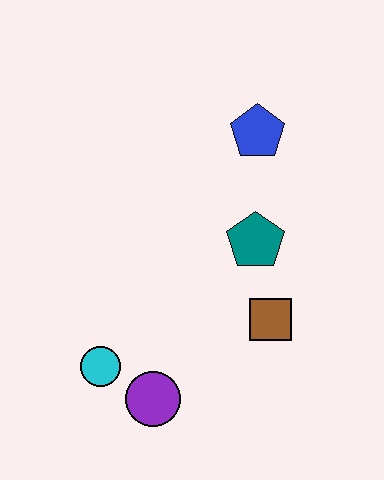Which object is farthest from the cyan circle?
The blue pentagon is farthest from the cyan circle.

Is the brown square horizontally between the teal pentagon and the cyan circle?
No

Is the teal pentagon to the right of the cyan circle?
Yes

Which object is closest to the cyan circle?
The purple circle is closest to the cyan circle.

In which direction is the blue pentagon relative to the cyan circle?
The blue pentagon is above the cyan circle.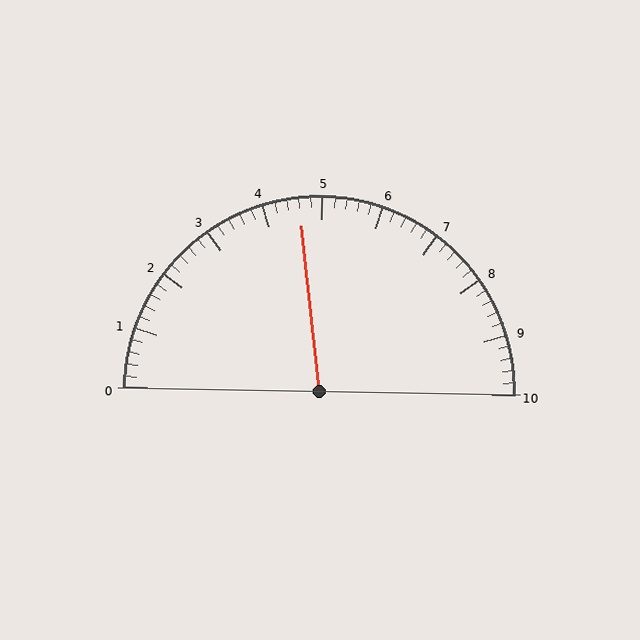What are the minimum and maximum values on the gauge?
The gauge ranges from 0 to 10.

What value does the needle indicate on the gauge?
The needle indicates approximately 4.6.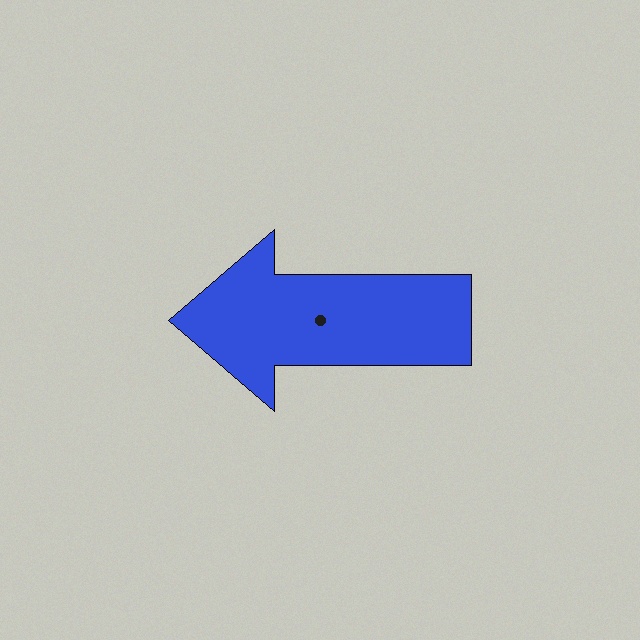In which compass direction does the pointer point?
West.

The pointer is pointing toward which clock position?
Roughly 9 o'clock.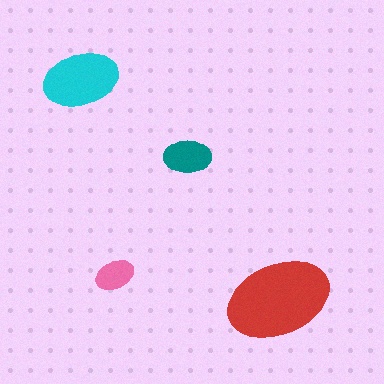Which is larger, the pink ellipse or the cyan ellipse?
The cyan one.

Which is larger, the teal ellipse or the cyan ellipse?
The cyan one.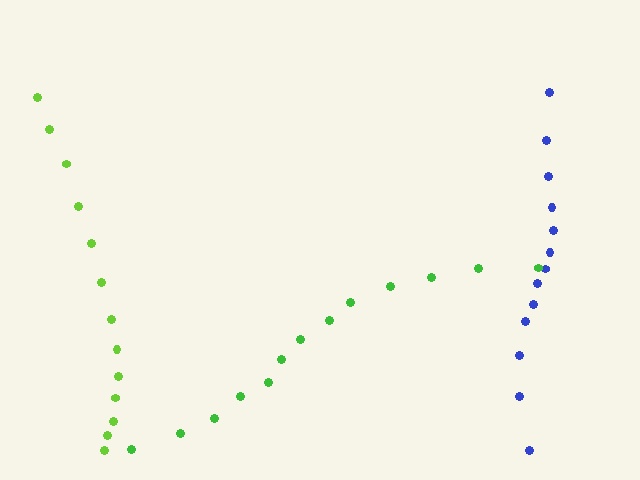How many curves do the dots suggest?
There are 3 distinct paths.